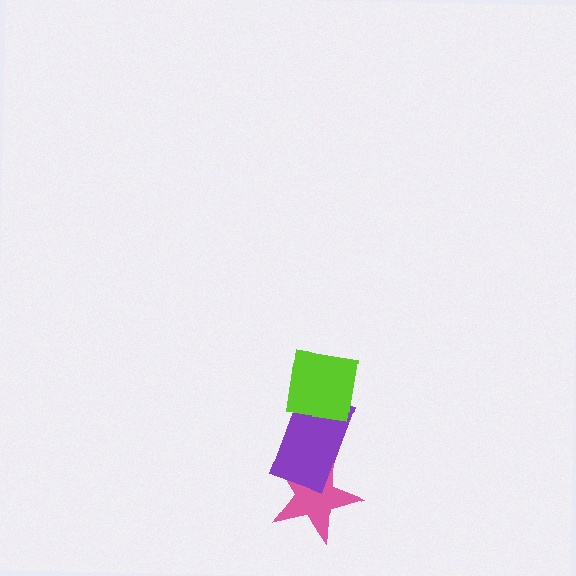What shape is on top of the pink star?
The purple rectangle is on top of the pink star.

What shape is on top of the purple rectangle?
The lime square is on top of the purple rectangle.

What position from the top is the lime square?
The lime square is 1st from the top.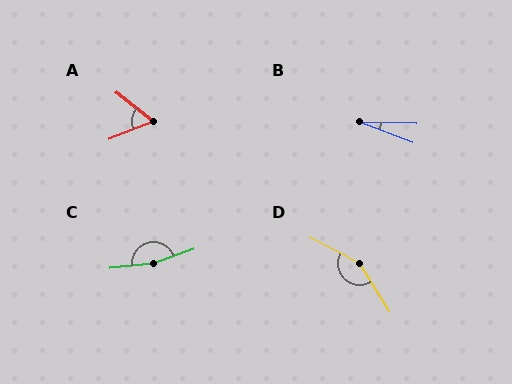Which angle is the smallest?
B, at approximately 19 degrees.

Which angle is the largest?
C, at approximately 166 degrees.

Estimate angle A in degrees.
Approximately 59 degrees.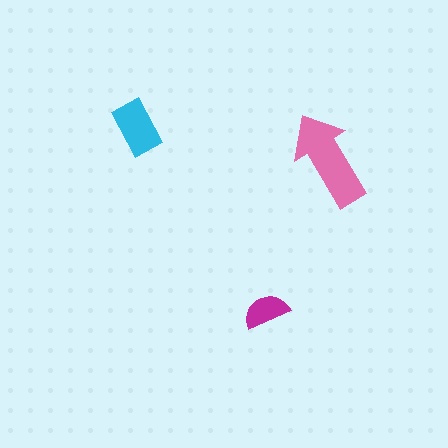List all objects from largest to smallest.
The pink arrow, the cyan rectangle, the magenta semicircle.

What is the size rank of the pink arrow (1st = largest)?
1st.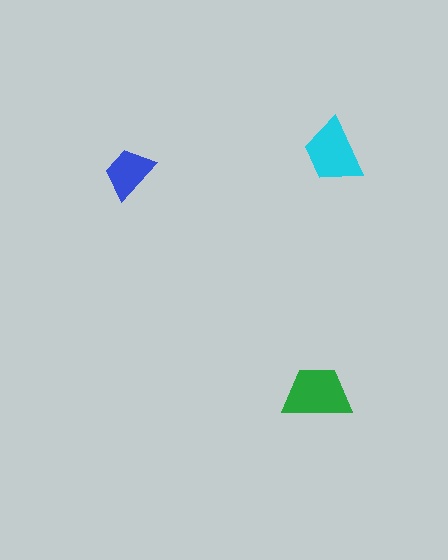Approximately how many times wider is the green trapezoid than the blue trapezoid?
About 1.5 times wider.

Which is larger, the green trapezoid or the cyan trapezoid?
The green one.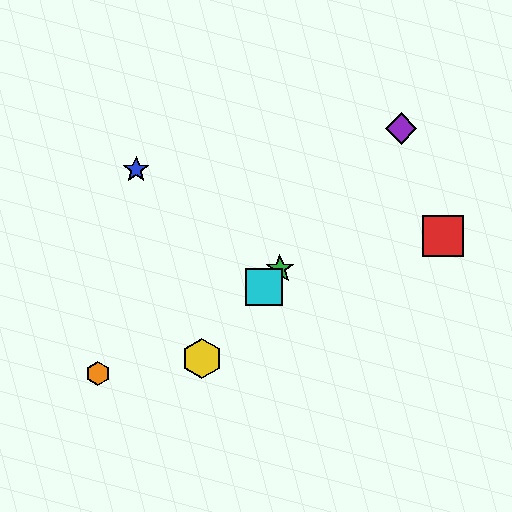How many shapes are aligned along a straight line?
4 shapes (the green star, the yellow hexagon, the purple diamond, the cyan square) are aligned along a straight line.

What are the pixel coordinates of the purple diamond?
The purple diamond is at (401, 129).